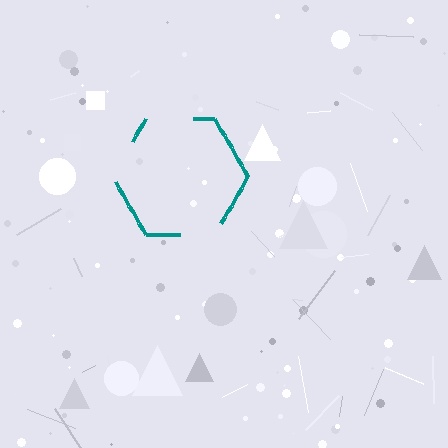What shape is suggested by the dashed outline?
The dashed outline suggests a hexagon.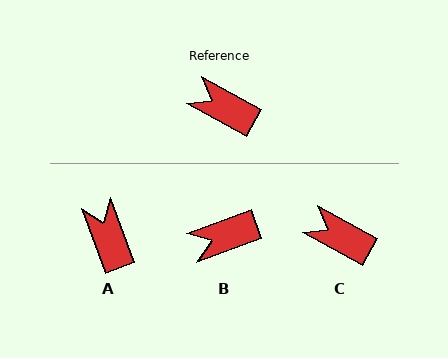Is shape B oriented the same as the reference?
No, it is off by about 49 degrees.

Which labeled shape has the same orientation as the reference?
C.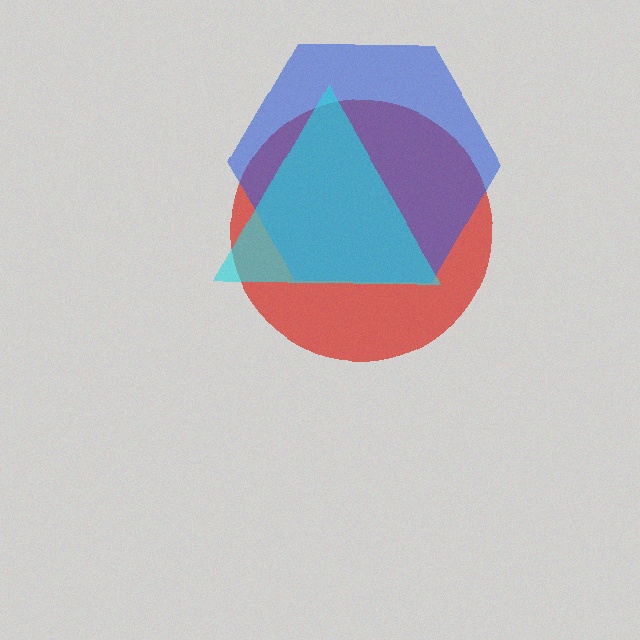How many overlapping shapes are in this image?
There are 3 overlapping shapes in the image.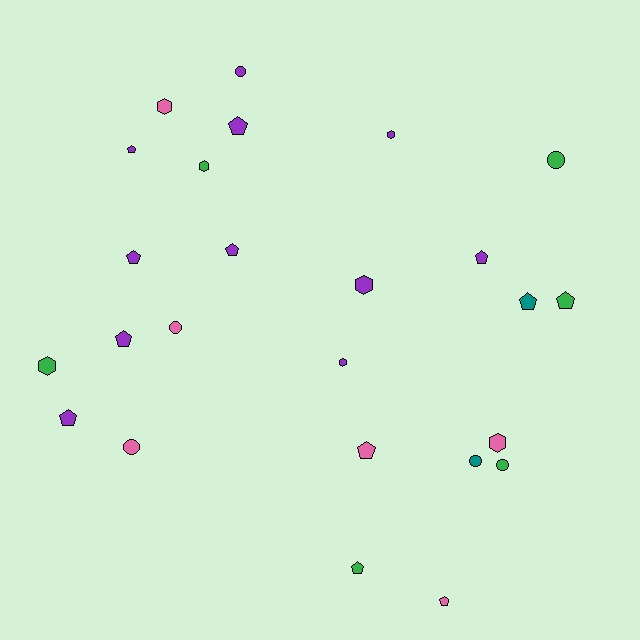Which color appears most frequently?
Purple, with 11 objects.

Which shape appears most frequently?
Pentagon, with 12 objects.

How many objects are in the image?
There are 25 objects.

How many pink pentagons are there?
There are 2 pink pentagons.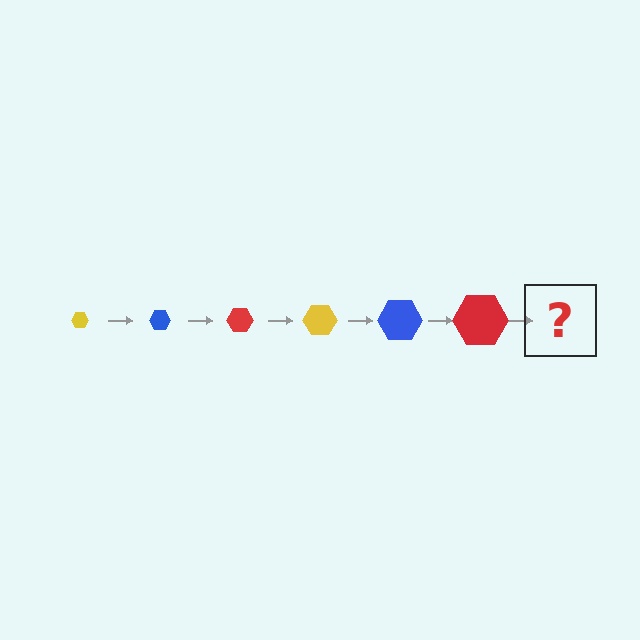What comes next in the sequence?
The next element should be a yellow hexagon, larger than the previous one.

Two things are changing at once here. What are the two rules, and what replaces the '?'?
The two rules are that the hexagon grows larger each step and the color cycles through yellow, blue, and red. The '?' should be a yellow hexagon, larger than the previous one.